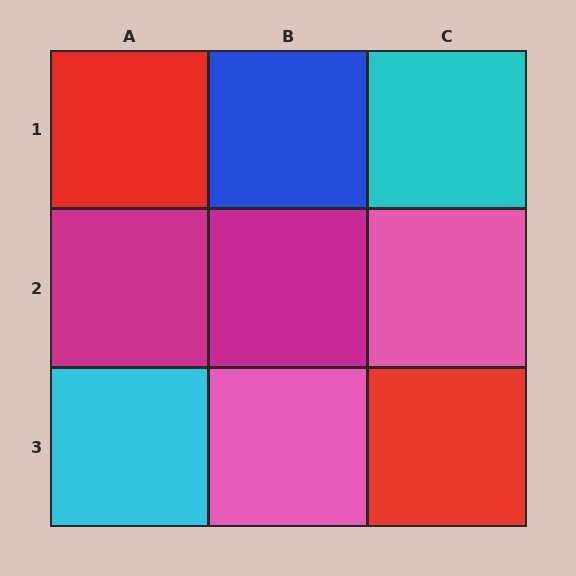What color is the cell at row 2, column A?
Magenta.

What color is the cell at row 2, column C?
Pink.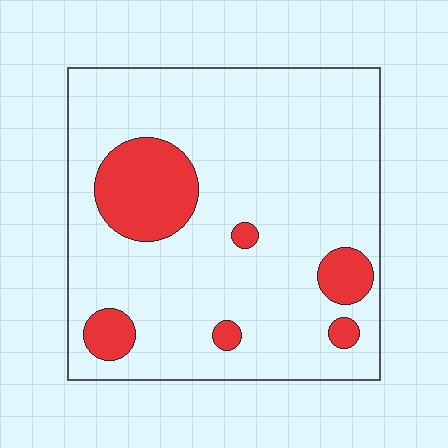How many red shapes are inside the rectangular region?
6.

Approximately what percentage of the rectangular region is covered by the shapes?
Approximately 15%.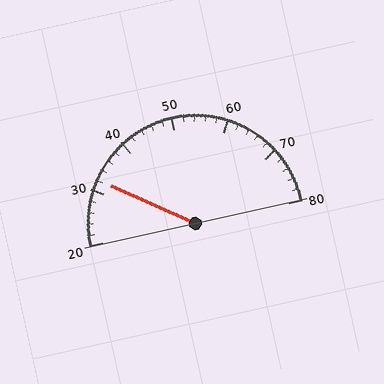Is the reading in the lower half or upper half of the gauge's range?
The reading is in the lower half of the range (20 to 80).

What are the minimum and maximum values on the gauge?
The gauge ranges from 20 to 80.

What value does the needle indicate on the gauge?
The needle indicates approximately 32.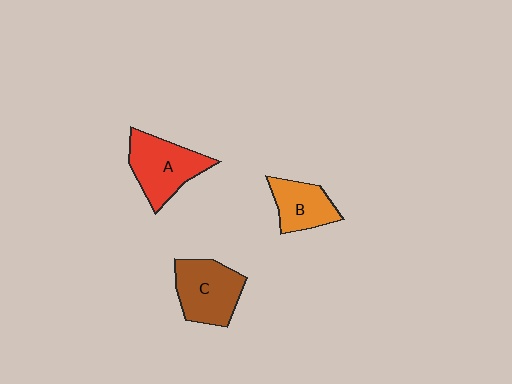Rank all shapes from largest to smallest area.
From largest to smallest: A (red), C (brown), B (orange).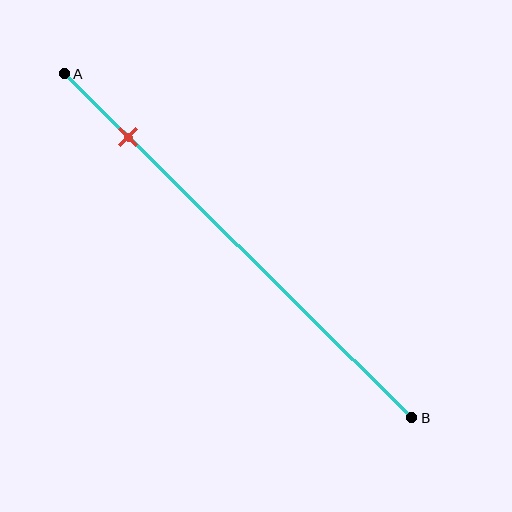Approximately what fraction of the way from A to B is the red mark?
The red mark is approximately 20% of the way from A to B.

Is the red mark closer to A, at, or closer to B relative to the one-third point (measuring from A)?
The red mark is closer to point A than the one-third point of segment AB.